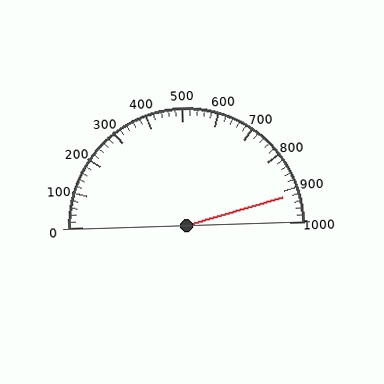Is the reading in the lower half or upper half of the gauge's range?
The reading is in the upper half of the range (0 to 1000).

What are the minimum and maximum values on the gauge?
The gauge ranges from 0 to 1000.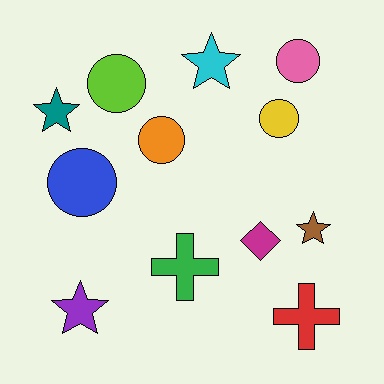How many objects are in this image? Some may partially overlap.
There are 12 objects.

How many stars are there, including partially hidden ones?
There are 4 stars.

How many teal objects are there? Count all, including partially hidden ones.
There is 1 teal object.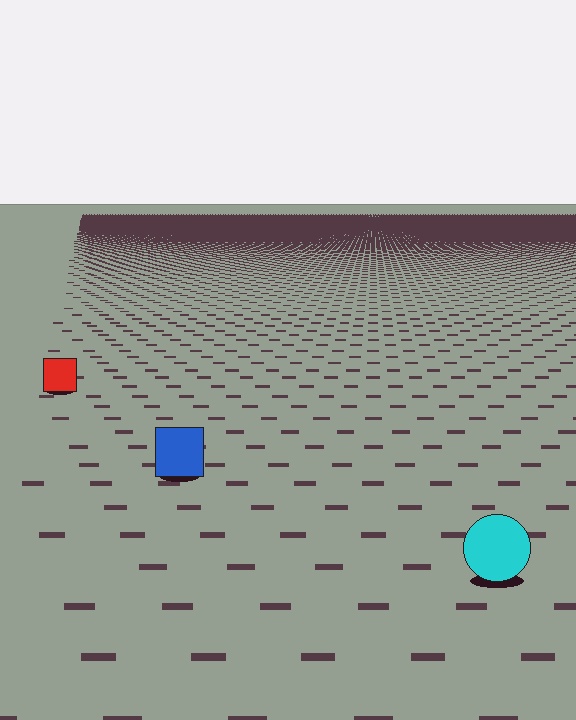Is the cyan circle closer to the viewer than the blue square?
Yes. The cyan circle is closer — you can tell from the texture gradient: the ground texture is coarser near it.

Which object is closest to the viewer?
The cyan circle is closest. The texture marks near it are larger and more spread out.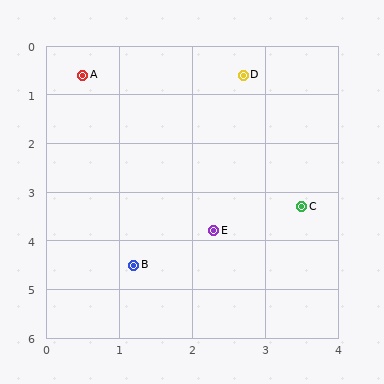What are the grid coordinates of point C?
Point C is at approximately (3.5, 3.3).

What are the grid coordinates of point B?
Point B is at approximately (1.2, 4.5).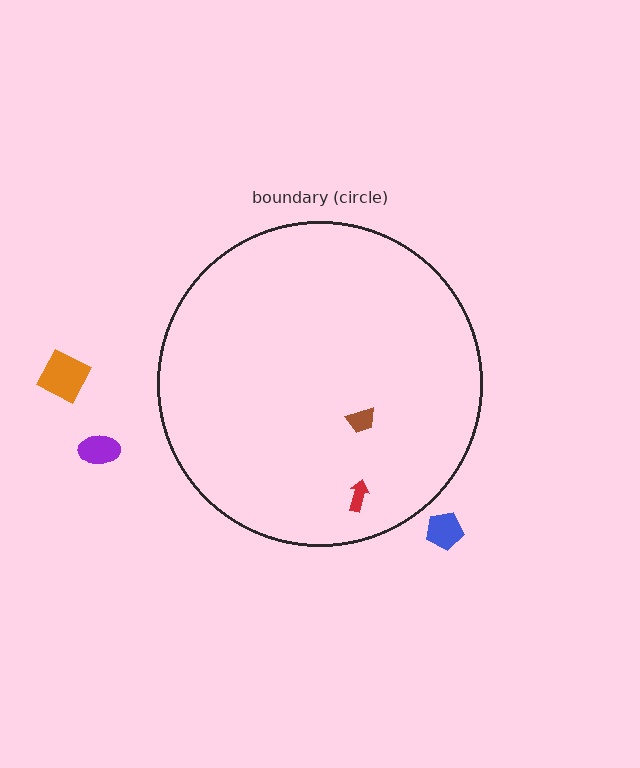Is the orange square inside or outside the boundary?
Outside.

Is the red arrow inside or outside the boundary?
Inside.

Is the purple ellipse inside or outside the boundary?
Outside.